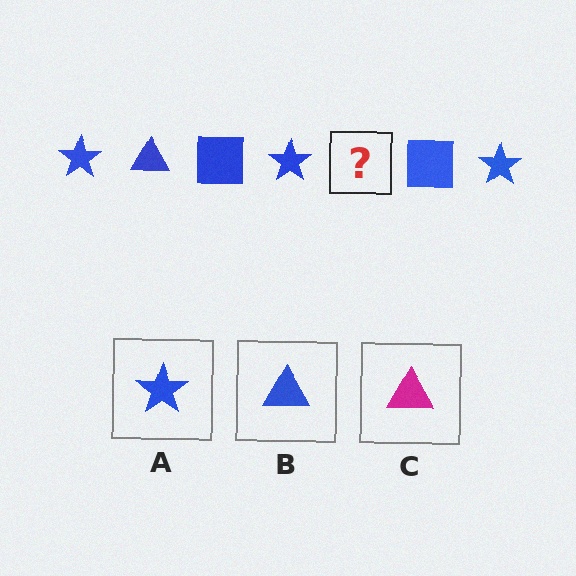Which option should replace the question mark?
Option B.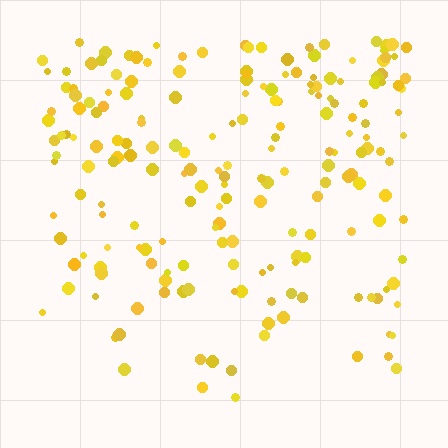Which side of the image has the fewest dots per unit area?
The bottom.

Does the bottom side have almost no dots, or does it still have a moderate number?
Still a moderate number, just noticeably fewer than the top.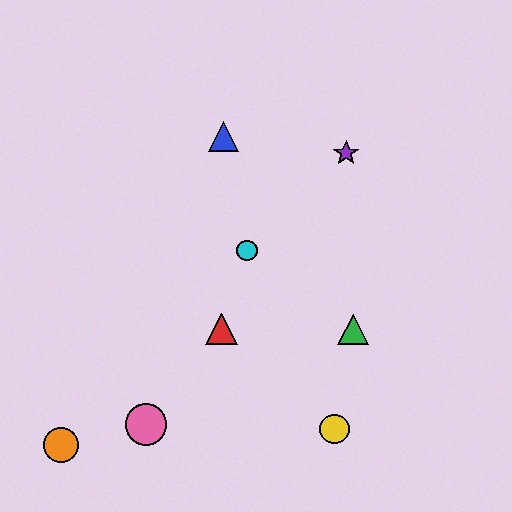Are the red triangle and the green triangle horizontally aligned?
Yes, both are at y≈329.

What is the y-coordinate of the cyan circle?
The cyan circle is at y≈250.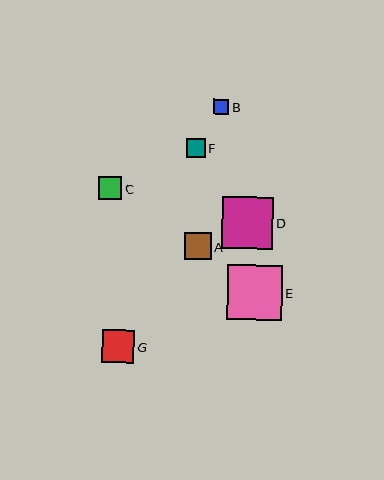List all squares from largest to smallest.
From largest to smallest: E, D, G, A, C, F, B.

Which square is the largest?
Square E is the largest with a size of approximately 55 pixels.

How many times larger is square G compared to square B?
Square G is approximately 2.0 times the size of square B.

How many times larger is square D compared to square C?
Square D is approximately 2.2 times the size of square C.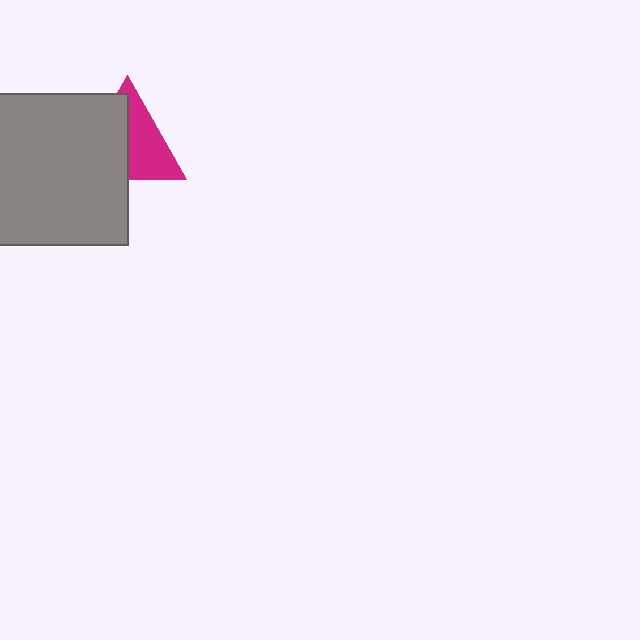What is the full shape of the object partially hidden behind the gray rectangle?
The partially hidden object is a magenta triangle.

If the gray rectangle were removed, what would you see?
You would see the complete magenta triangle.